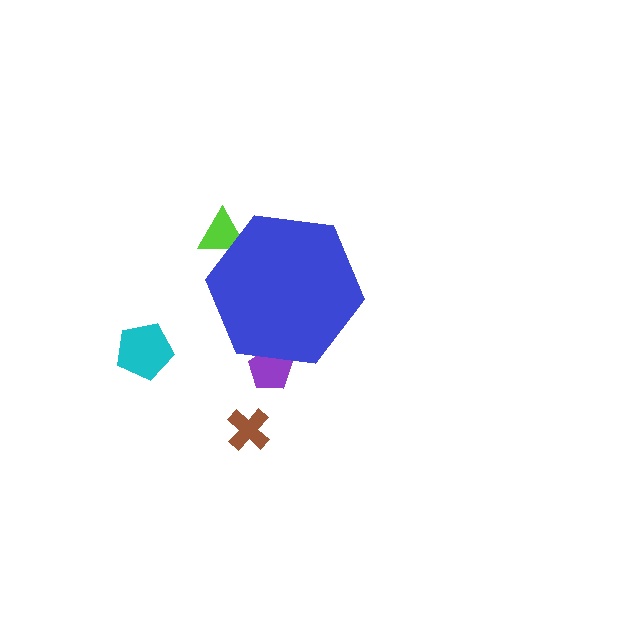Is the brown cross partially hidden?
No, the brown cross is fully visible.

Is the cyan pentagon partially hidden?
No, the cyan pentagon is fully visible.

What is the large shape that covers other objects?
A blue hexagon.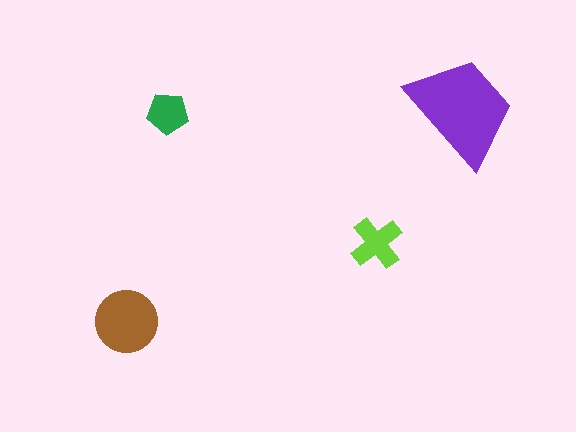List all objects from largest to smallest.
The purple trapezoid, the brown circle, the lime cross, the green pentagon.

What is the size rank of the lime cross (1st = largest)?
3rd.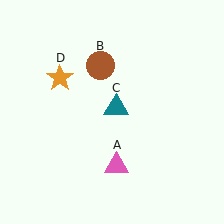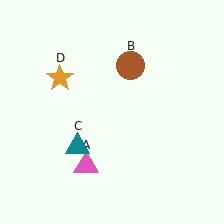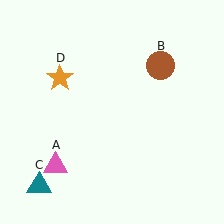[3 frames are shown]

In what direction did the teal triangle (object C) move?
The teal triangle (object C) moved down and to the left.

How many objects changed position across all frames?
3 objects changed position: pink triangle (object A), brown circle (object B), teal triangle (object C).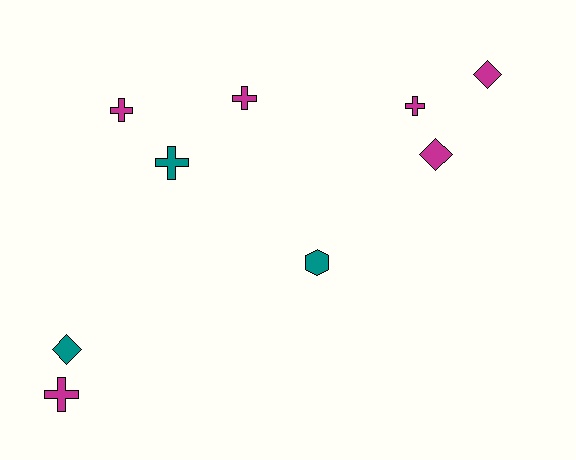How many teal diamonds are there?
There is 1 teal diamond.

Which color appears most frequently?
Magenta, with 6 objects.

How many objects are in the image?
There are 9 objects.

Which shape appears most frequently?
Cross, with 5 objects.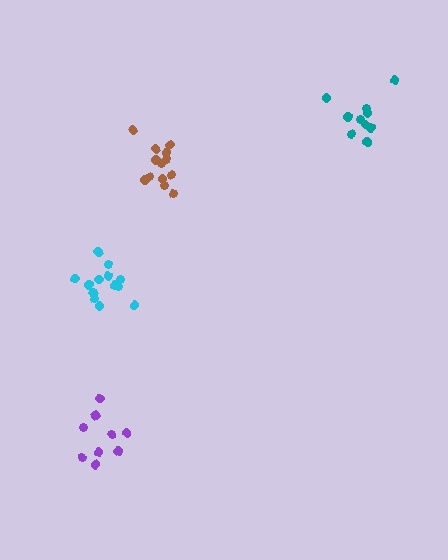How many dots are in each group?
Group 1: 10 dots, Group 2: 10 dots, Group 3: 14 dots, Group 4: 13 dots (47 total).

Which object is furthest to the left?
The purple cluster is leftmost.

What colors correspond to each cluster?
The clusters are colored: purple, teal, cyan, brown.